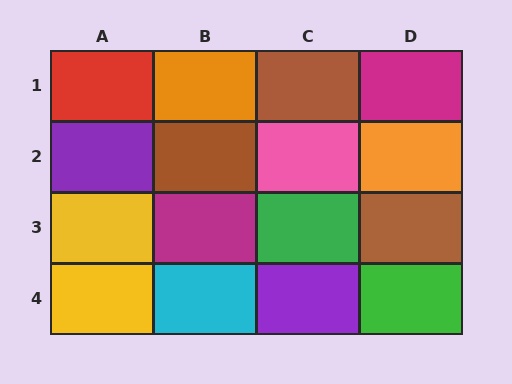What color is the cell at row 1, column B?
Orange.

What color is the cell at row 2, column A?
Purple.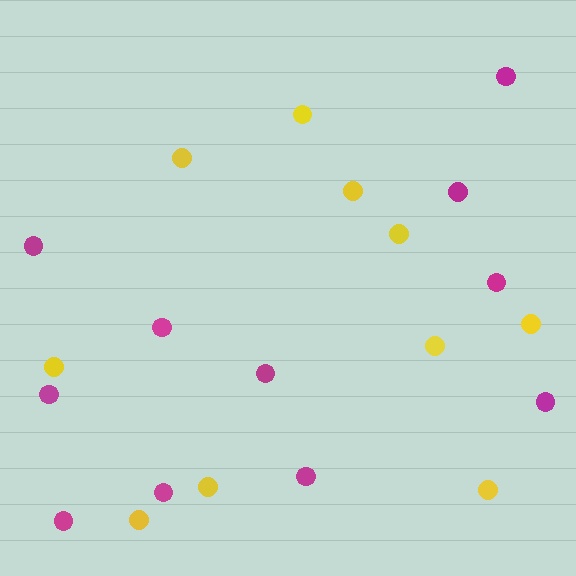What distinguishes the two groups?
There are 2 groups: one group of magenta circles (11) and one group of yellow circles (10).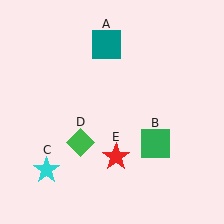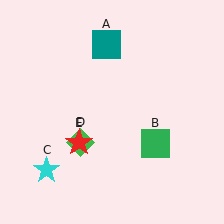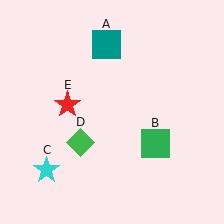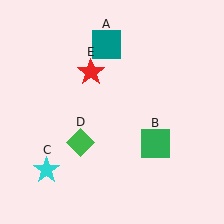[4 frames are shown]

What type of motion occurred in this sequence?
The red star (object E) rotated clockwise around the center of the scene.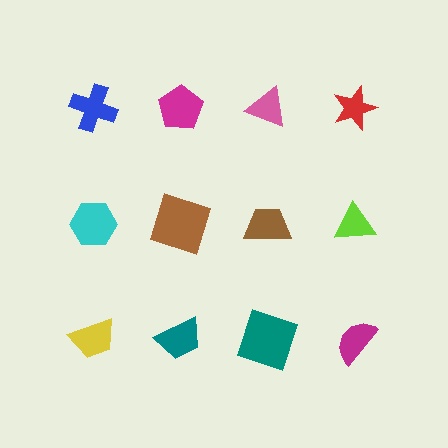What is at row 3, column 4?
A magenta semicircle.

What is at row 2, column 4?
A lime triangle.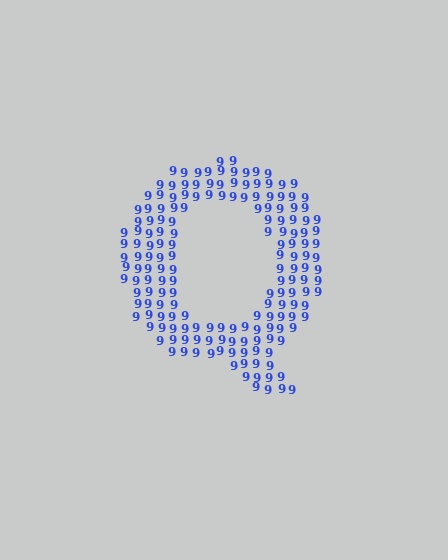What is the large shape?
The large shape is the letter Q.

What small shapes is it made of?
It is made of small digit 9's.